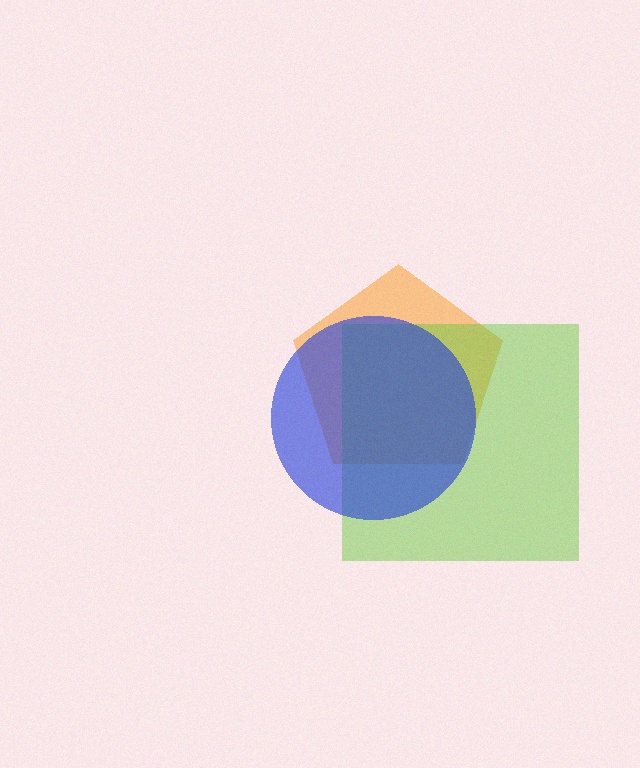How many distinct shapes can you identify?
There are 3 distinct shapes: an orange pentagon, a lime square, a blue circle.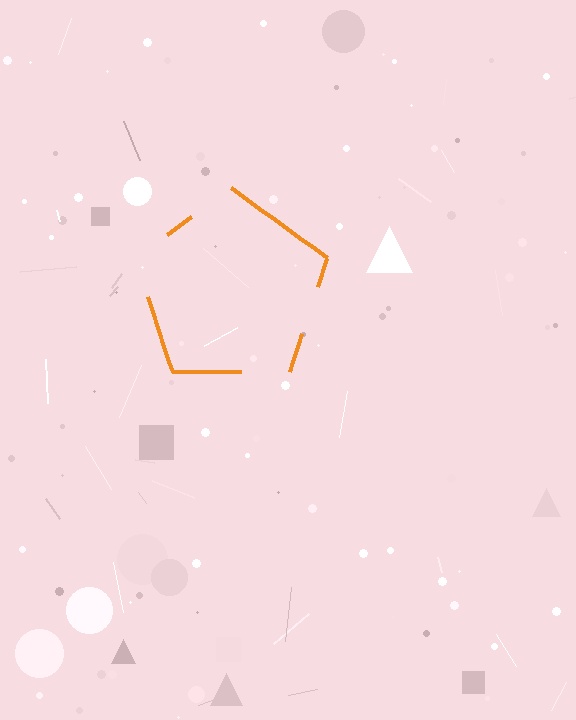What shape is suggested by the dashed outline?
The dashed outline suggests a pentagon.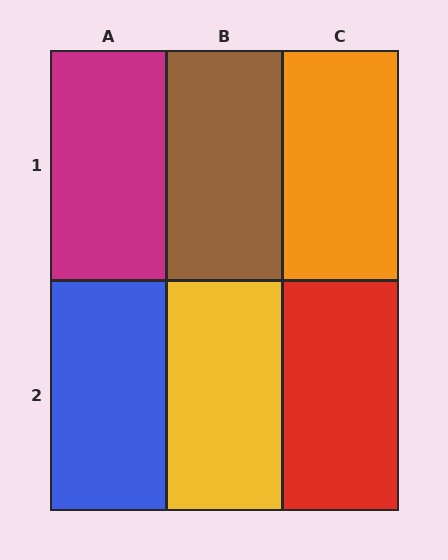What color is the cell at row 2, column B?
Yellow.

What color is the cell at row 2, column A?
Blue.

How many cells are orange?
1 cell is orange.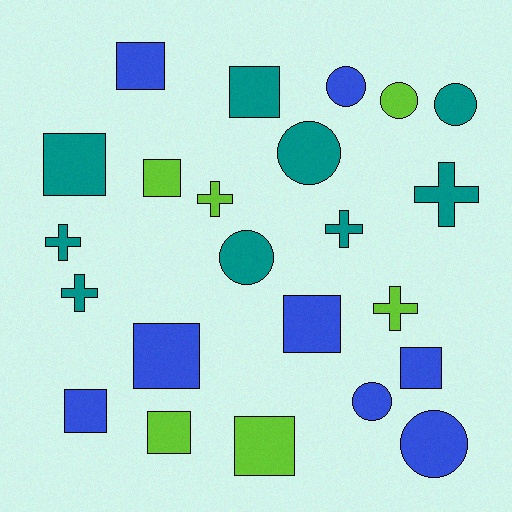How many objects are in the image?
There are 23 objects.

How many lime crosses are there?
There are 2 lime crosses.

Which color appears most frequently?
Teal, with 9 objects.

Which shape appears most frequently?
Square, with 10 objects.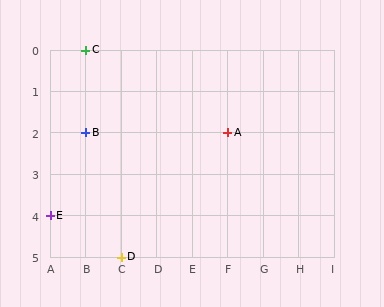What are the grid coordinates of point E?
Point E is at grid coordinates (A, 4).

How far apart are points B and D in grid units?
Points B and D are 1 column and 3 rows apart (about 3.2 grid units diagonally).